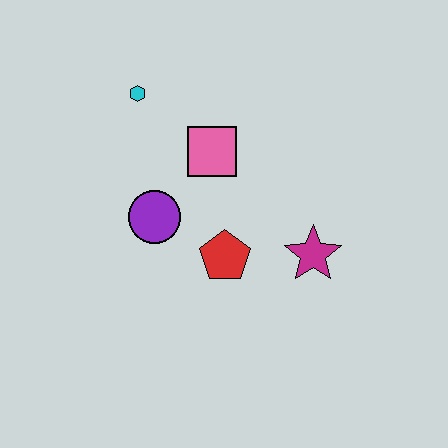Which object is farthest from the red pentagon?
The cyan hexagon is farthest from the red pentagon.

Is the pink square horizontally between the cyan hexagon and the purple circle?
No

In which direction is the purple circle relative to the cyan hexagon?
The purple circle is below the cyan hexagon.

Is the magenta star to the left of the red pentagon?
No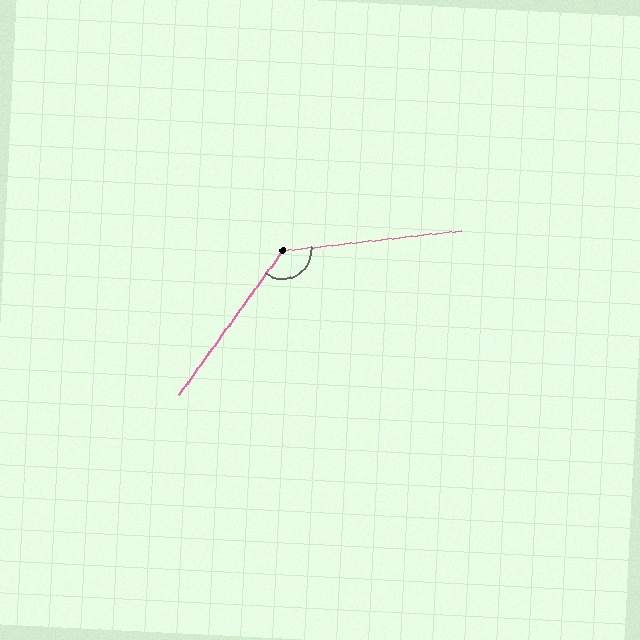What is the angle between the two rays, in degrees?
Approximately 132 degrees.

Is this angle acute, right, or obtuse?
It is obtuse.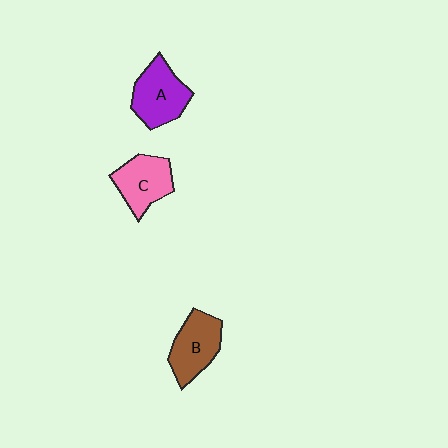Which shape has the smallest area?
Shape C (pink).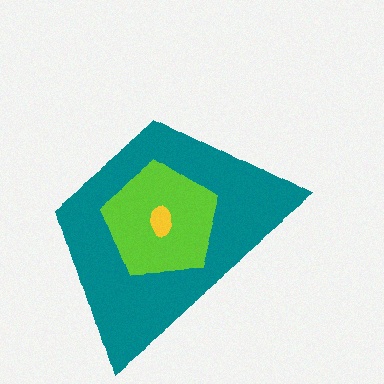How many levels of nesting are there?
3.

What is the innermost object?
The yellow ellipse.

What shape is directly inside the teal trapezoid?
The lime pentagon.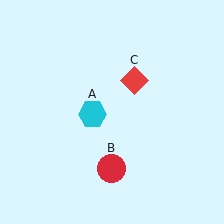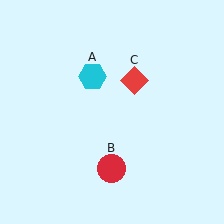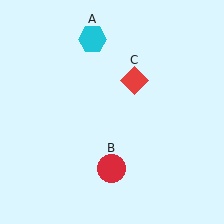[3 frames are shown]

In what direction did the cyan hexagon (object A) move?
The cyan hexagon (object A) moved up.